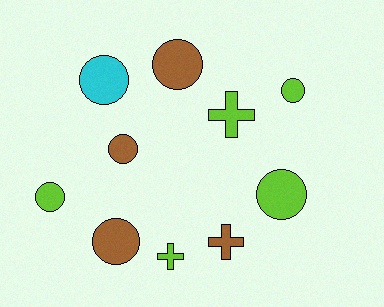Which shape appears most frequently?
Circle, with 7 objects.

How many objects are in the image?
There are 10 objects.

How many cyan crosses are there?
There are no cyan crosses.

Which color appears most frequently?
Lime, with 5 objects.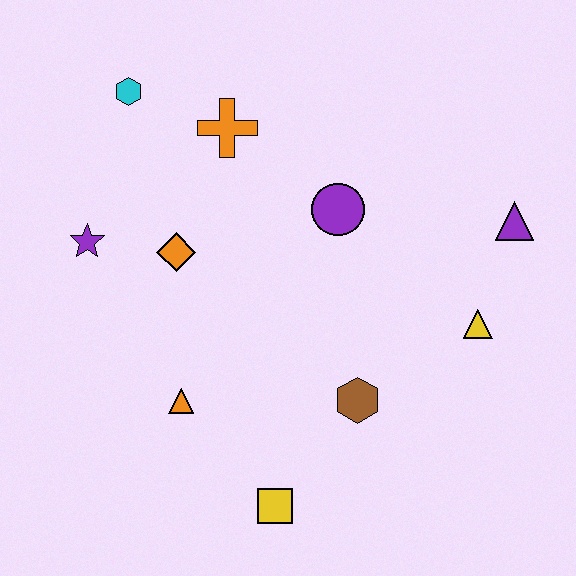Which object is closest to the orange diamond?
The purple star is closest to the orange diamond.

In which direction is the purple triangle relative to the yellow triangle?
The purple triangle is above the yellow triangle.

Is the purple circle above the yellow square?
Yes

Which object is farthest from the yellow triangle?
The cyan hexagon is farthest from the yellow triangle.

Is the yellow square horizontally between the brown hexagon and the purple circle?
No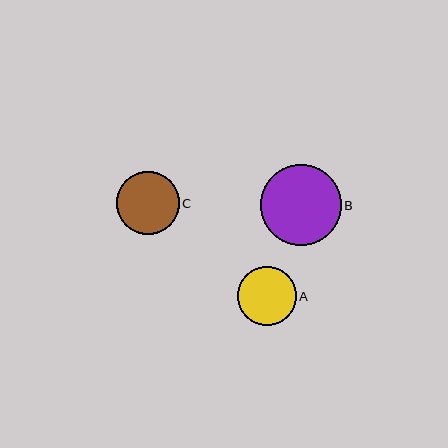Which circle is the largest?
Circle B is the largest with a size of approximately 81 pixels.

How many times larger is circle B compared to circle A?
Circle B is approximately 1.4 times the size of circle A.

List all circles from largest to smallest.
From largest to smallest: B, C, A.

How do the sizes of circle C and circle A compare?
Circle C and circle A are approximately the same size.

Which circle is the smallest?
Circle A is the smallest with a size of approximately 58 pixels.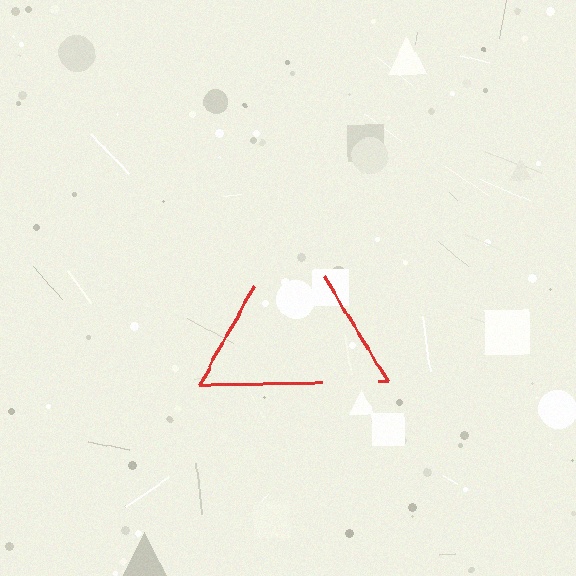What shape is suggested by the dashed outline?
The dashed outline suggests a triangle.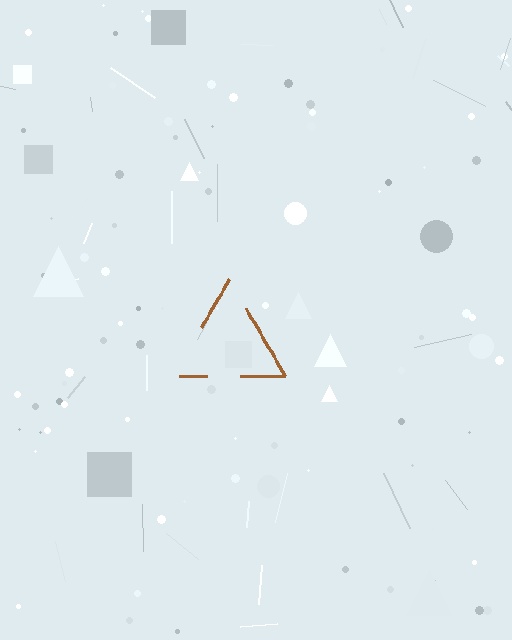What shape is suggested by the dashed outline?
The dashed outline suggests a triangle.